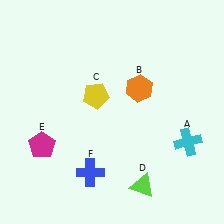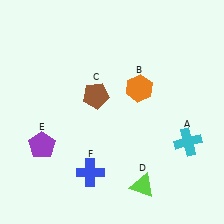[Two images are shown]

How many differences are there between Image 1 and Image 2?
There are 2 differences between the two images.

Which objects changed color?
C changed from yellow to brown. E changed from magenta to purple.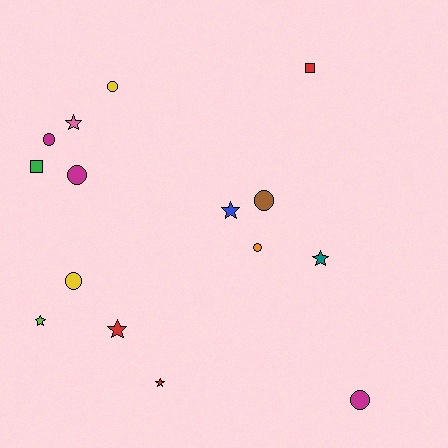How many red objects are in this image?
There are 3 red objects.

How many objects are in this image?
There are 15 objects.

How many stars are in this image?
There are 6 stars.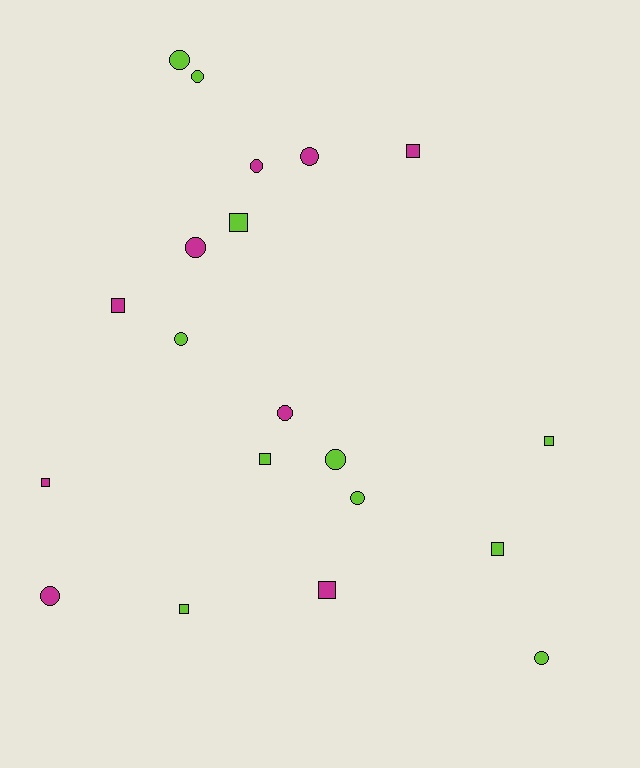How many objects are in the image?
There are 20 objects.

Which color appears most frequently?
Lime, with 11 objects.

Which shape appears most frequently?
Circle, with 11 objects.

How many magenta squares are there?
There are 4 magenta squares.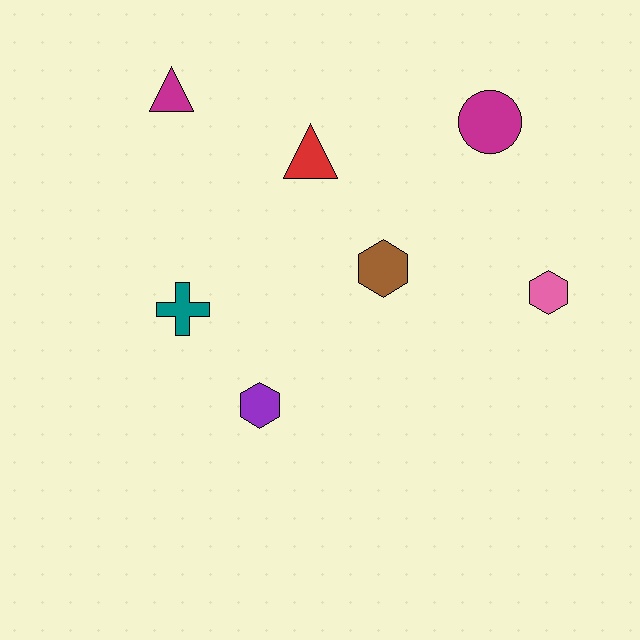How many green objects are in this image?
There are no green objects.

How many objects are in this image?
There are 7 objects.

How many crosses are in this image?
There is 1 cross.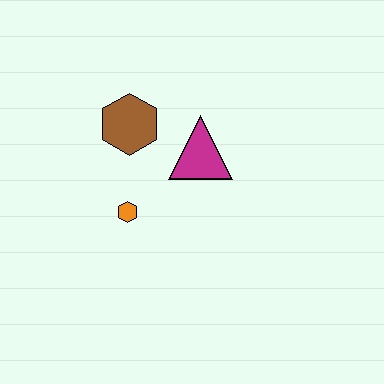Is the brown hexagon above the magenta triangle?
Yes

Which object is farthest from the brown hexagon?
The orange hexagon is farthest from the brown hexagon.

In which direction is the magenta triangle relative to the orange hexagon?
The magenta triangle is to the right of the orange hexagon.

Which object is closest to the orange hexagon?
The brown hexagon is closest to the orange hexagon.